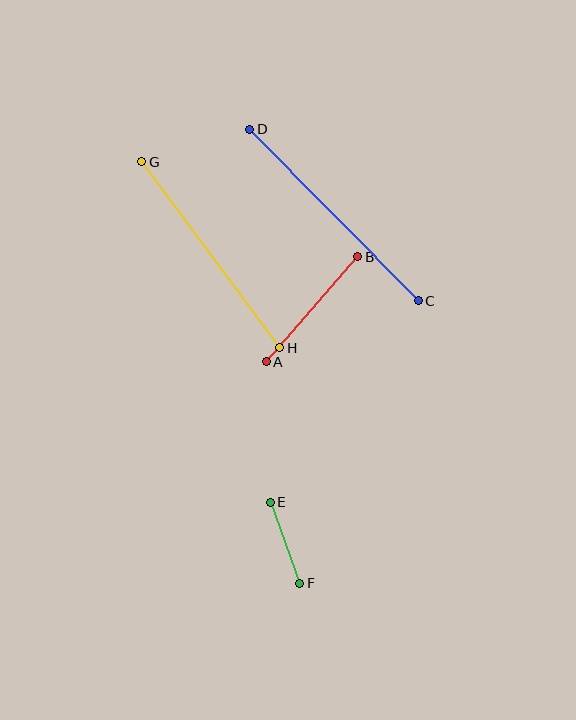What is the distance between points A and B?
The distance is approximately 139 pixels.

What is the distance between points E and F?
The distance is approximately 86 pixels.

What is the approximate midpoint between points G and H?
The midpoint is at approximately (211, 255) pixels.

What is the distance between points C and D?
The distance is approximately 241 pixels.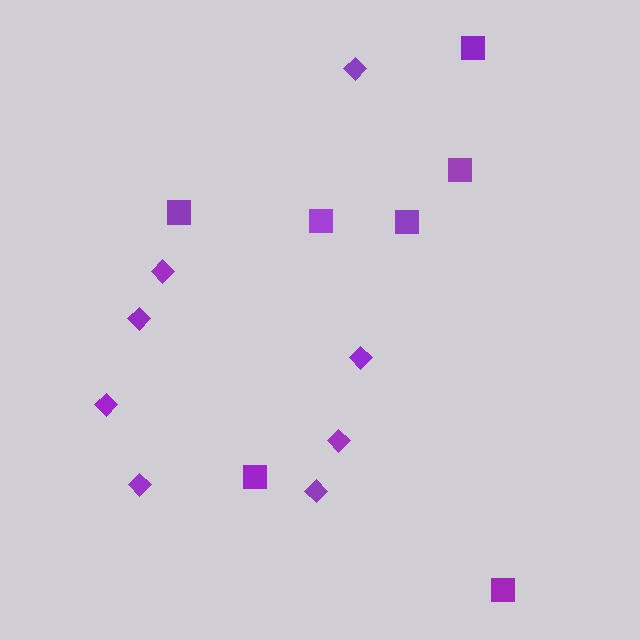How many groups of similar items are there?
There are 2 groups: one group of squares (7) and one group of diamonds (8).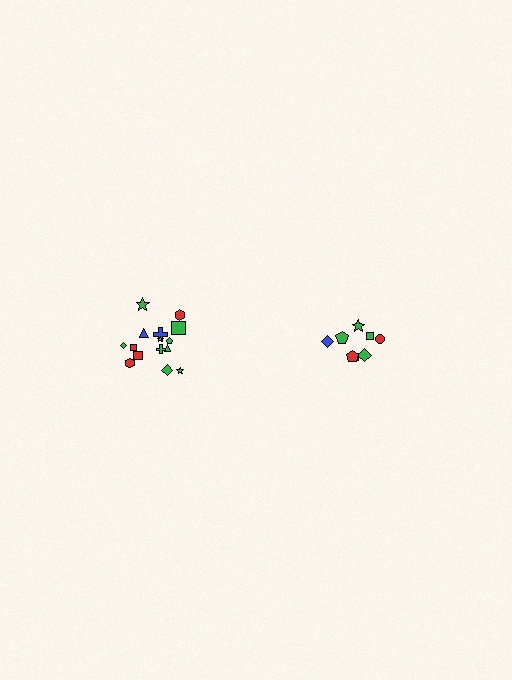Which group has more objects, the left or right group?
The left group.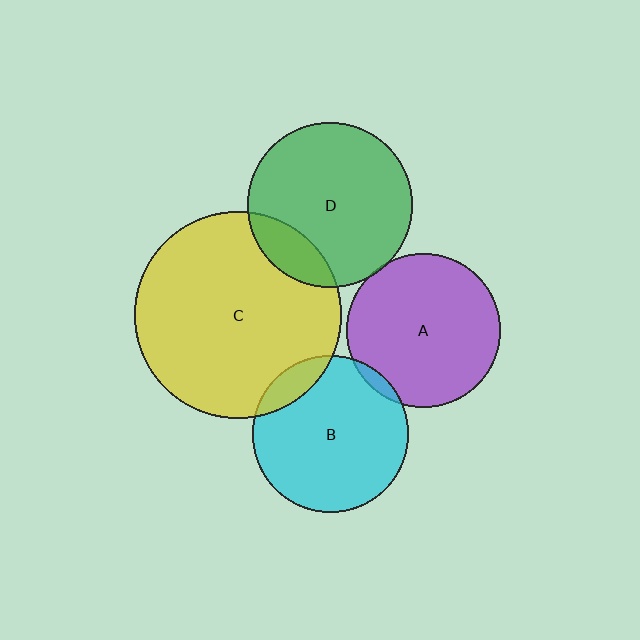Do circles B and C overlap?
Yes.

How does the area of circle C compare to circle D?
Approximately 1.6 times.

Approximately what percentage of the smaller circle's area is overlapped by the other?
Approximately 10%.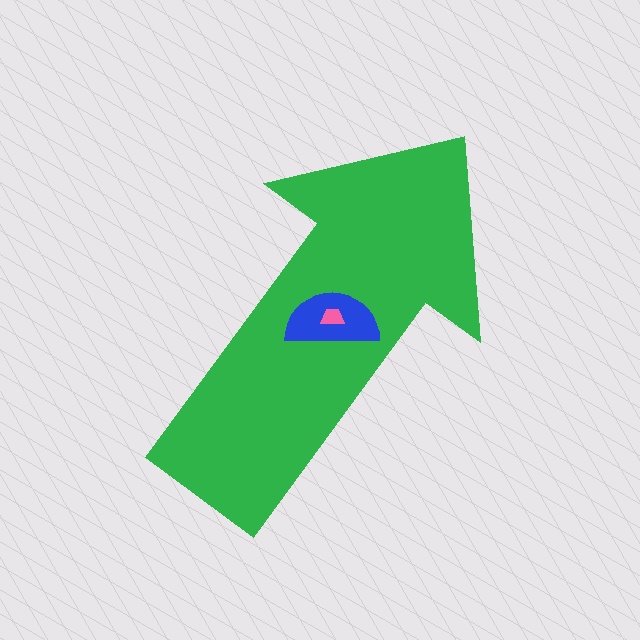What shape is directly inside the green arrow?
The blue semicircle.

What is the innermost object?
The pink trapezoid.